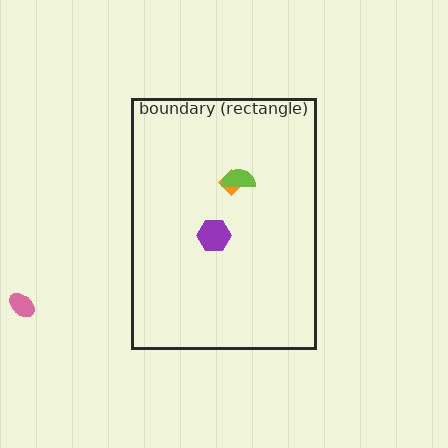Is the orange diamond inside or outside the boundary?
Inside.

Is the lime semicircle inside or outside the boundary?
Inside.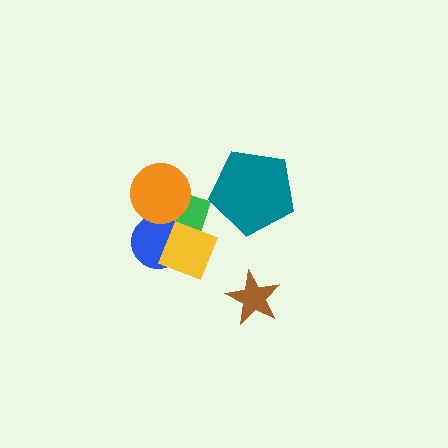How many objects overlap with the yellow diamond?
2 objects overlap with the yellow diamond.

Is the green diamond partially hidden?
Yes, it is partially covered by another shape.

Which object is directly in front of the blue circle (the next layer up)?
The yellow diamond is directly in front of the blue circle.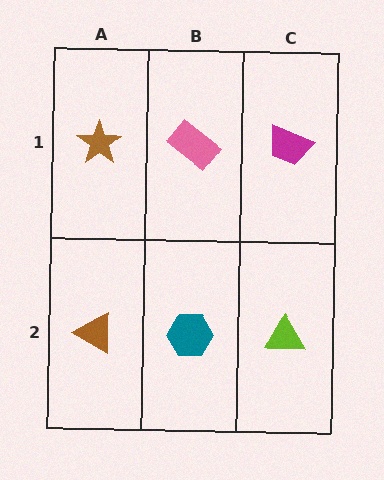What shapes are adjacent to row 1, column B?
A teal hexagon (row 2, column B), a brown star (row 1, column A), a magenta trapezoid (row 1, column C).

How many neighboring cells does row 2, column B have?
3.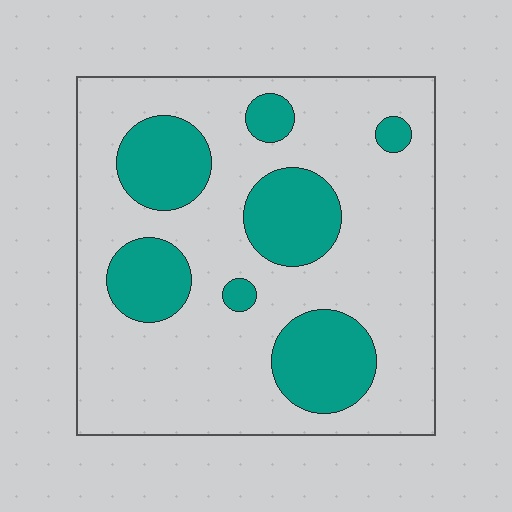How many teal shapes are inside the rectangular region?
7.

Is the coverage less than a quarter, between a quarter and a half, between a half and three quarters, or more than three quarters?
Between a quarter and a half.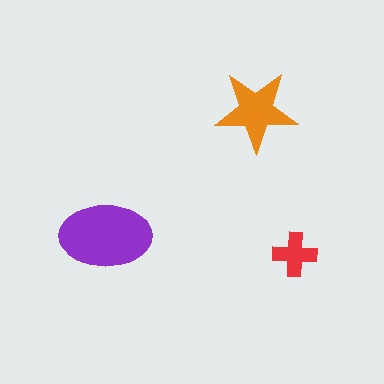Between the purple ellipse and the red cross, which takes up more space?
The purple ellipse.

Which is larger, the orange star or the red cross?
The orange star.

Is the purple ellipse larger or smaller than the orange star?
Larger.